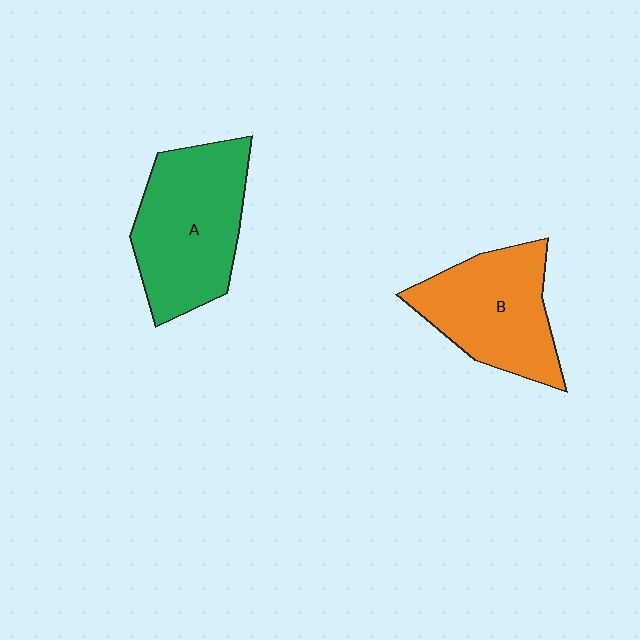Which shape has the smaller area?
Shape B (orange).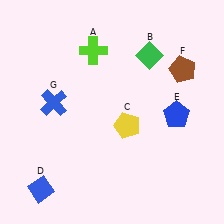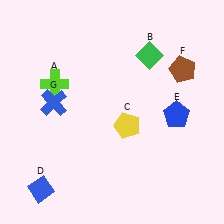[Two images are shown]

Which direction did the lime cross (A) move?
The lime cross (A) moved left.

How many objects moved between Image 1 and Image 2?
1 object moved between the two images.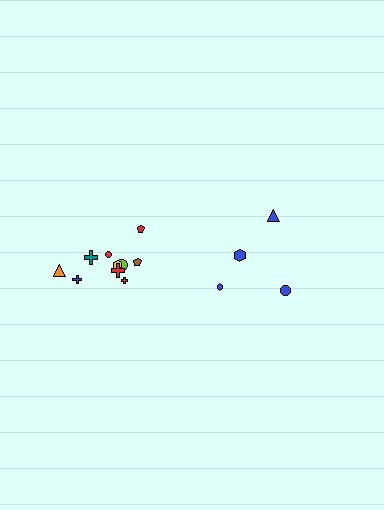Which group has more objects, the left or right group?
The left group.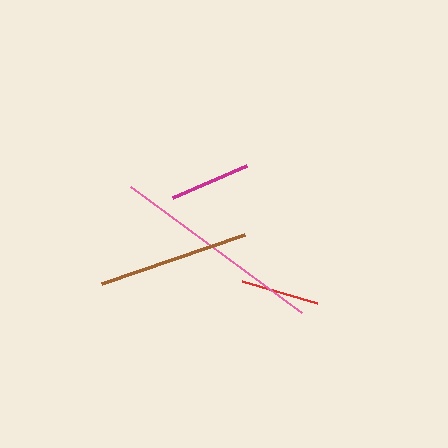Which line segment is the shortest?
The red line is the shortest at approximately 79 pixels.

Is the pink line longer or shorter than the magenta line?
The pink line is longer than the magenta line.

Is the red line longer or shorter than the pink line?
The pink line is longer than the red line.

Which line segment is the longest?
The pink line is the longest at approximately 212 pixels.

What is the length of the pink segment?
The pink segment is approximately 212 pixels long.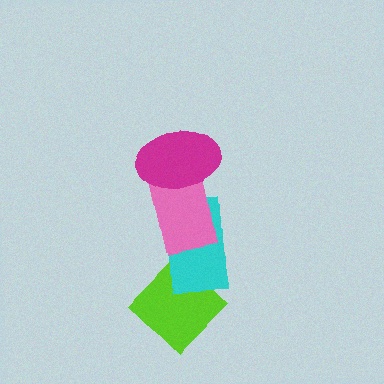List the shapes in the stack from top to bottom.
From top to bottom: the magenta ellipse, the pink rectangle, the cyan rectangle, the lime diamond.